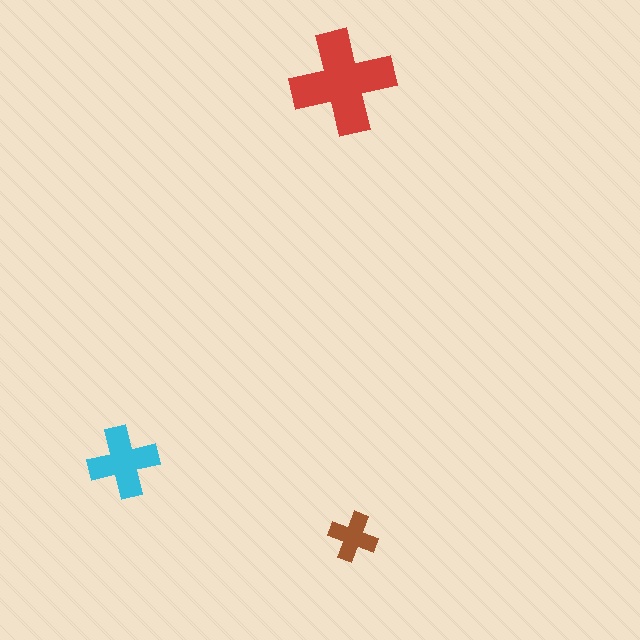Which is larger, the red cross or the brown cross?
The red one.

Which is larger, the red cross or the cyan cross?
The red one.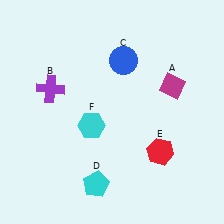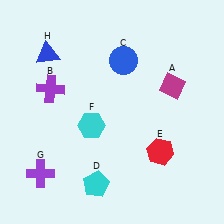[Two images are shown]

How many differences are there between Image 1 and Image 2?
There are 2 differences between the two images.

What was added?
A purple cross (G), a blue triangle (H) were added in Image 2.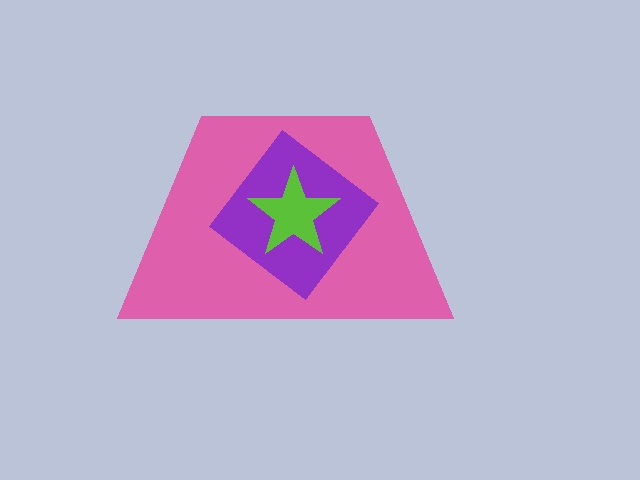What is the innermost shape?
The lime star.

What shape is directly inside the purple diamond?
The lime star.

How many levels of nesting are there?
3.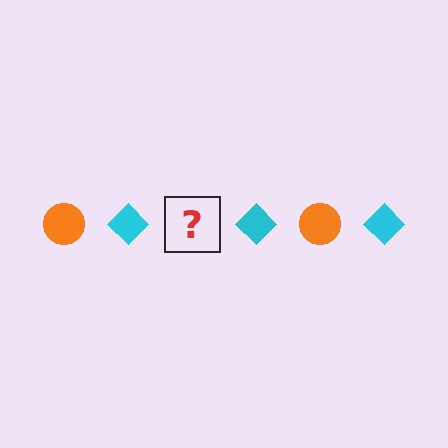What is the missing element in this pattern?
The missing element is an orange circle.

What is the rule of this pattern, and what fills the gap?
The rule is that the pattern alternates between orange circle and cyan diamond. The gap should be filled with an orange circle.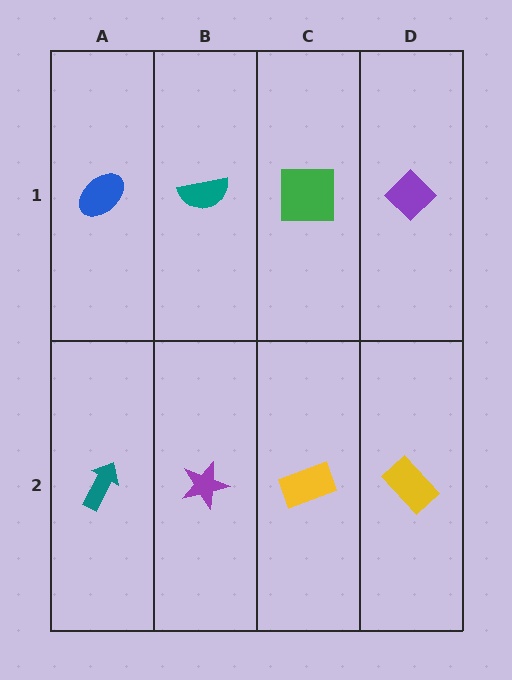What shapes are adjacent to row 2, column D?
A purple diamond (row 1, column D), a yellow rectangle (row 2, column C).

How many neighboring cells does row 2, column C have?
3.